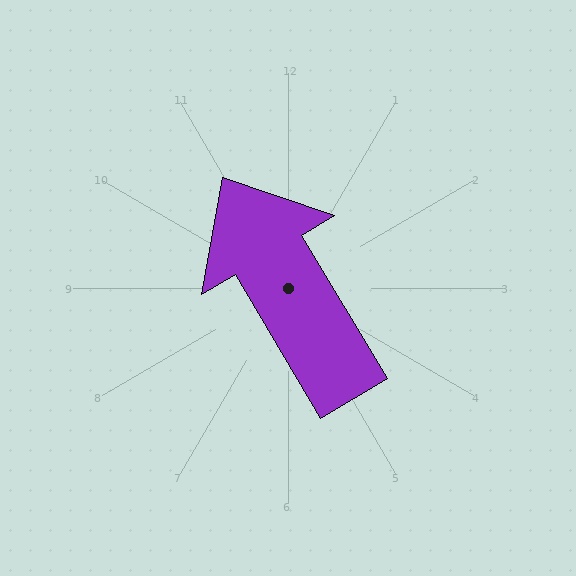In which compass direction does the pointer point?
Northwest.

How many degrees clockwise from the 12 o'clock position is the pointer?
Approximately 329 degrees.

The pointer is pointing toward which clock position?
Roughly 11 o'clock.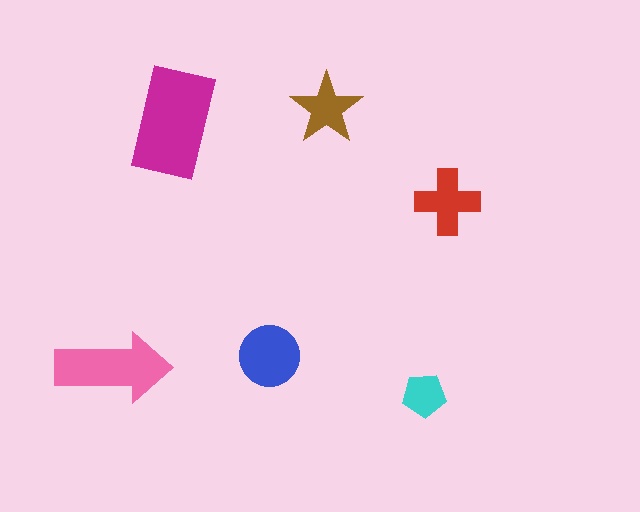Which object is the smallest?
The cyan pentagon.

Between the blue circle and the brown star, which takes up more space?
The blue circle.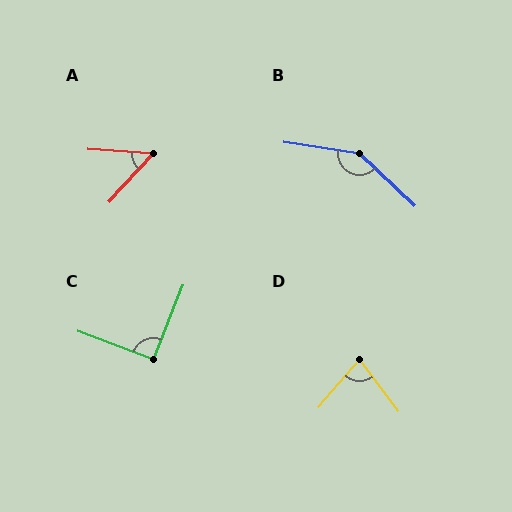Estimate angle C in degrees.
Approximately 91 degrees.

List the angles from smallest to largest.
A (51°), D (77°), C (91°), B (145°).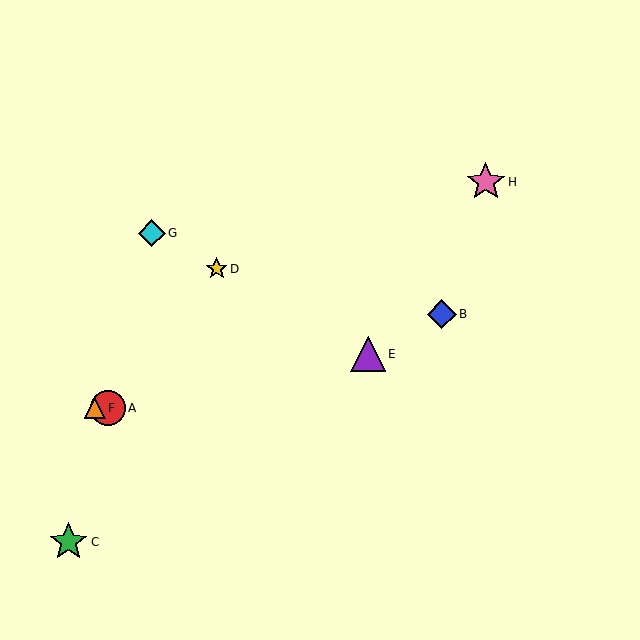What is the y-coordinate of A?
Object A is at y≈408.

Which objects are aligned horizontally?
Objects A, F are aligned horizontally.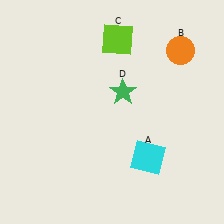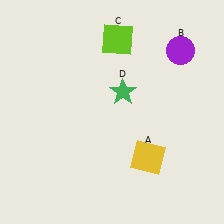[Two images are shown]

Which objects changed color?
A changed from cyan to yellow. B changed from orange to purple.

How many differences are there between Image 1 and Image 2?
There are 2 differences between the two images.